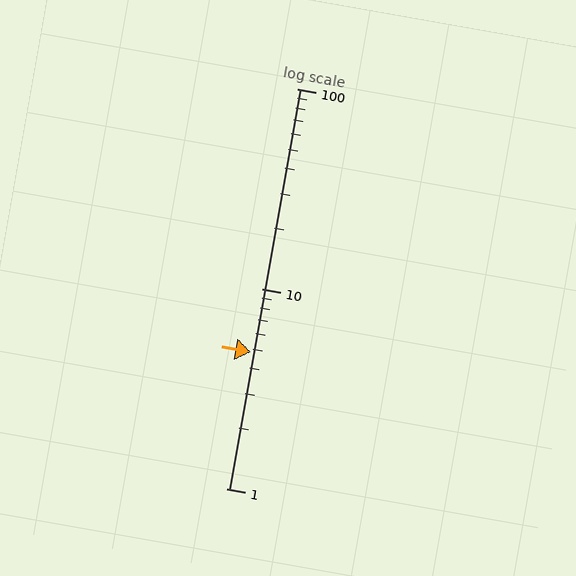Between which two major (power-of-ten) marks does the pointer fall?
The pointer is between 1 and 10.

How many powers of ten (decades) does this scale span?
The scale spans 2 decades, from 1 to 100.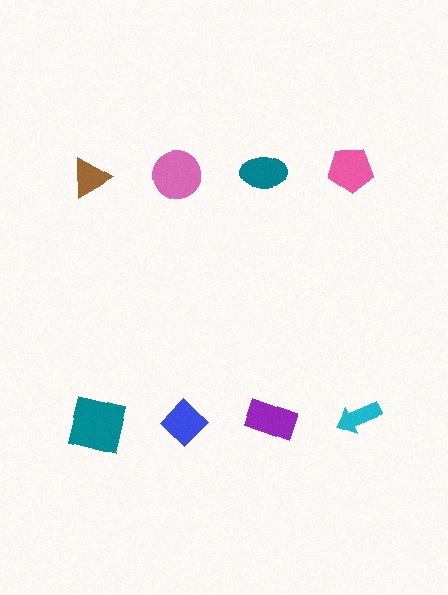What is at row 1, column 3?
A teal ellipse.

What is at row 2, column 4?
A cyan arrow.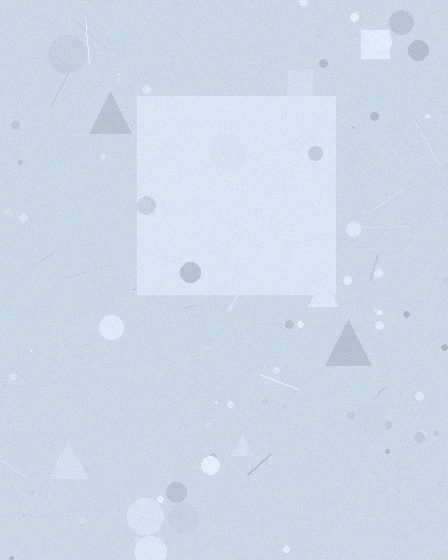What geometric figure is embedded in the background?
A square is embedded in the background.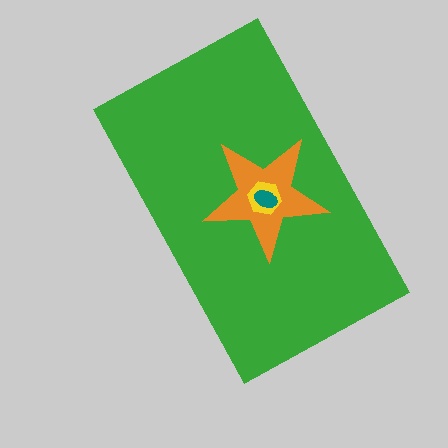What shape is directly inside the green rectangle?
The orange star.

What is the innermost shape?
The teal ellipse.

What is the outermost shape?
The green rectangle.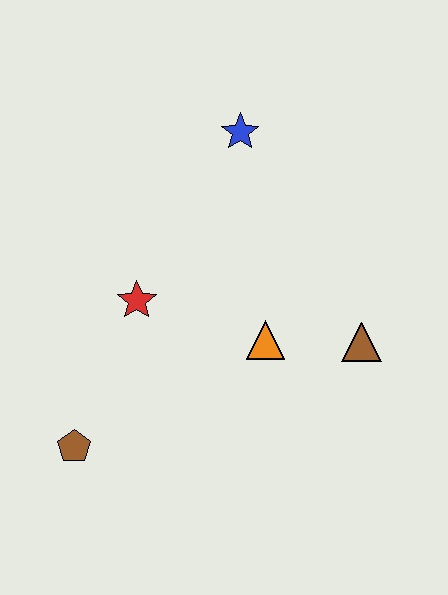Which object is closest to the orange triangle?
The brown triangle is closest to the orange triangle.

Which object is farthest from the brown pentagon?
The blue star is farthest from the brown pentagon.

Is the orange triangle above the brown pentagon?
Yes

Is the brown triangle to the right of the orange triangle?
Yes